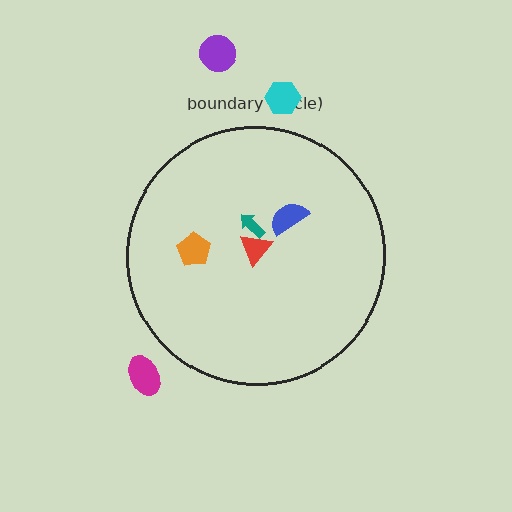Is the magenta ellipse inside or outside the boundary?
Outside.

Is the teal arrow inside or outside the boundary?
Inside.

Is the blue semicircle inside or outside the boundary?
Inside.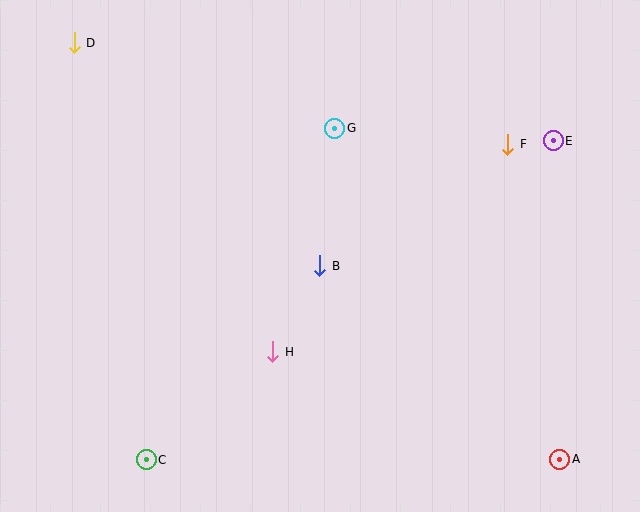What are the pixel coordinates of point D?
Point D is at (74, 43).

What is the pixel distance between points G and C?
The distance between G and C is 381 pixels.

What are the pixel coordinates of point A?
Point A is at (560, 459).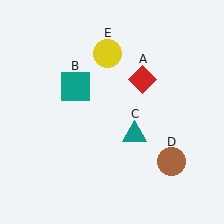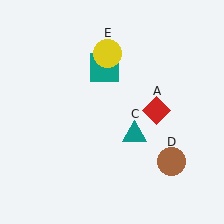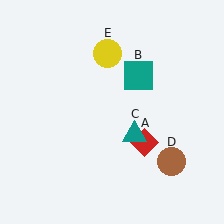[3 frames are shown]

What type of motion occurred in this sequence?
The red diamond (object A), teal square (object B) rotated clockwise around the center of the scene.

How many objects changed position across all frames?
2 objects changed position: red diamond (object A), teal square (object B).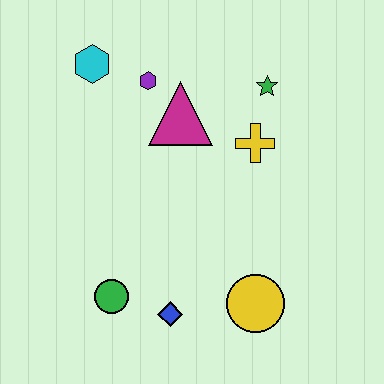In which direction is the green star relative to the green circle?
The green star is above the green circle.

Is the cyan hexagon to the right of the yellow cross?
No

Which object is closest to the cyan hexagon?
The purple hexagon is closest to the cyan hexagon.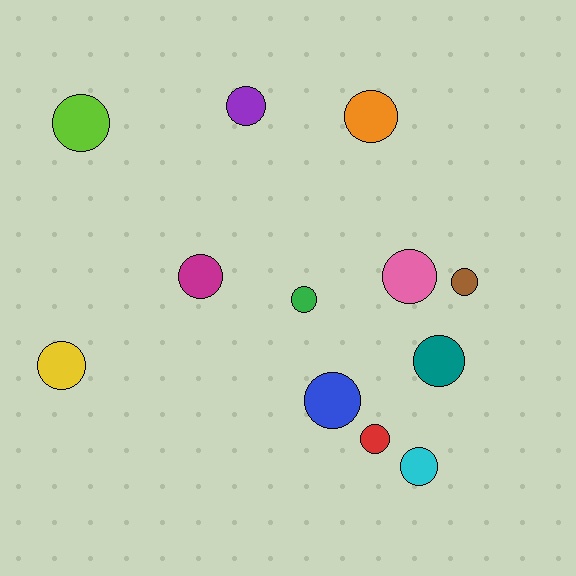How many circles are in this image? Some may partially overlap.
There are 12 circles.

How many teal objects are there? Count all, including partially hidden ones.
There is 1 teal object.